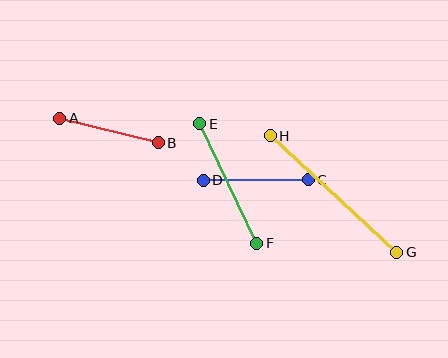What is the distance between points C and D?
The distance is approximately 105 pixels.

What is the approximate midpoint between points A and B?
The midpoint is at approximately (109, 130) pixels.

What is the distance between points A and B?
The distance is approximately 101 pixels.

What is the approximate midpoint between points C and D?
The midpoint is at approximately (256, 180) pixels.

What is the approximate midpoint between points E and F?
The midpoint is at approximately (228, 183) pixels.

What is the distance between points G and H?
The distance is approximately 172 pixels.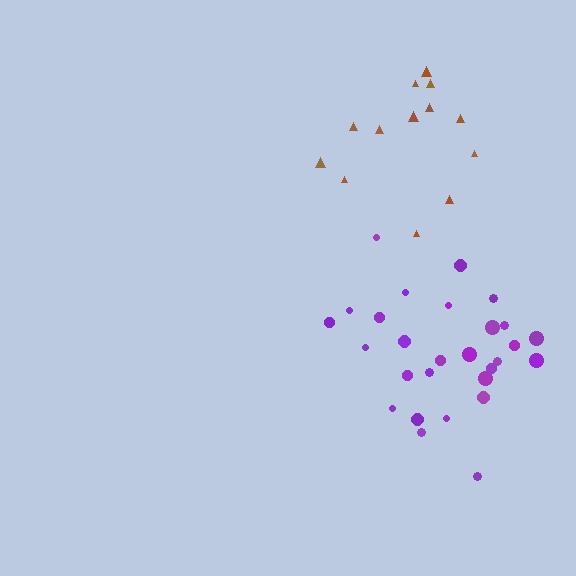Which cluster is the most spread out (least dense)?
Brown.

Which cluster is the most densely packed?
Purple.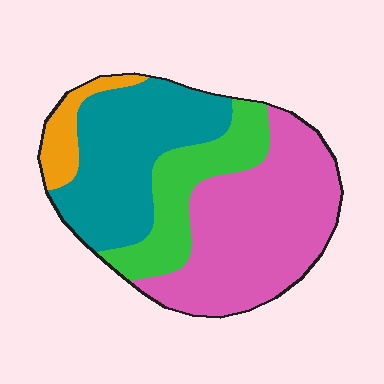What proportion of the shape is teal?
Teal takes up between a quarter and a half of the shape.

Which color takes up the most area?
Pink, at roughly 40%.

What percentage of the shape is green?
Green covers 19% of the shape.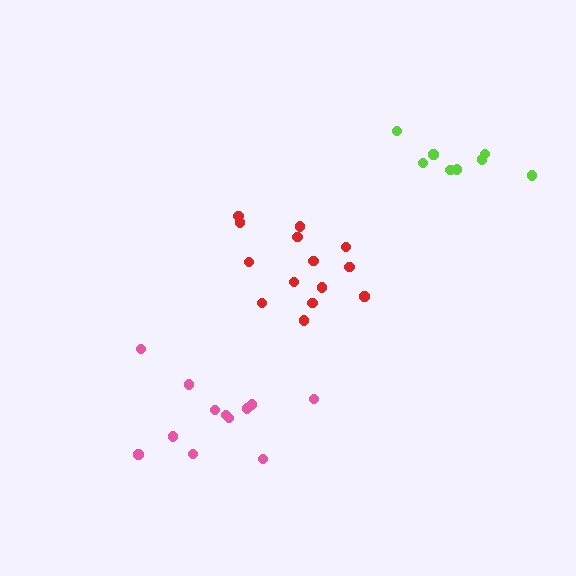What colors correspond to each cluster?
The clusters are colored: red, pink, lime.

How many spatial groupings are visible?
There are 3 spatial groupings.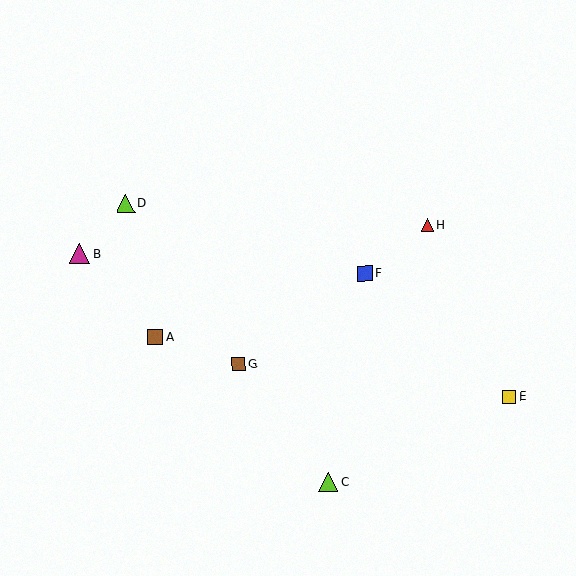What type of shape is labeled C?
Shape C is a lime triangle.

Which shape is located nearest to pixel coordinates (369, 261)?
The blue square (labeled F) at (365, 273) is nearest to that location.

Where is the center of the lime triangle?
The center of the lime triangle is at (126, 203).